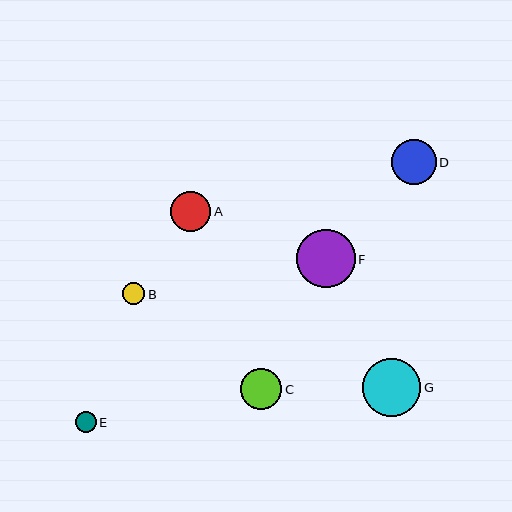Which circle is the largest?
Circle G is the largest with a size of approximately 58 pixels.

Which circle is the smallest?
Circle E is the smallest with a size of approximately 21 pixels.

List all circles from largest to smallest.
From largest to smallest: G, F, D, C, A, B, E.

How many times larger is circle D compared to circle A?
Circle D is approximately 1.1 times the size of circle A.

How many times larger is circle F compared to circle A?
Circle F is approximately 1.5 times the size of circle A.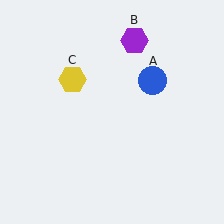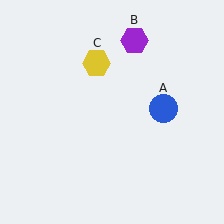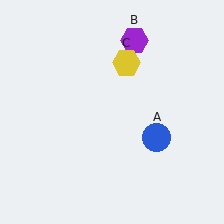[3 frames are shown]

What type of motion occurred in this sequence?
The blue circle (object A), yellow hexagon (object C) rotated clockwise around the center of the scene.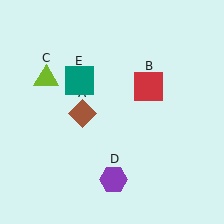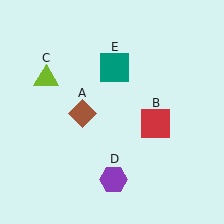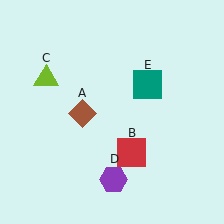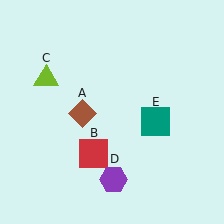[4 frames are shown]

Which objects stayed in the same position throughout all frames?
Brown diamond (object A) and lime triangle (object C) and purple hexagon (object D) remained stationary.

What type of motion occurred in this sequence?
The red square (object B), teal square (object E) rotated clockwise around the center of the scene.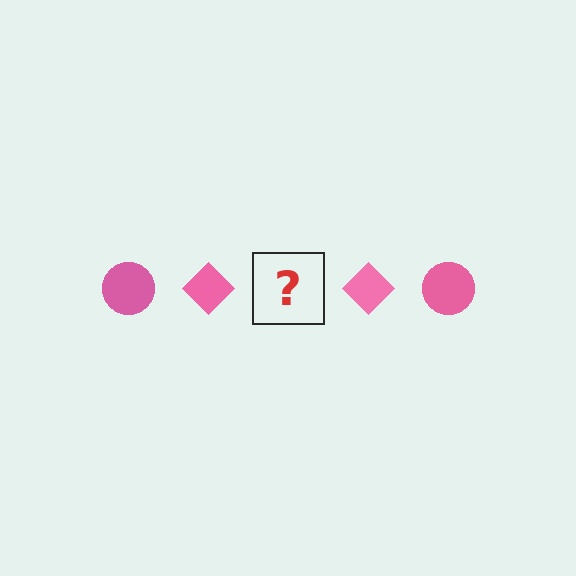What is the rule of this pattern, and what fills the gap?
The rule is that the pattern cycles through circle, diamond shapes in pink. The gap should be filled with a pink circle.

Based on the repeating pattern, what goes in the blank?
The blank should be a pink circle.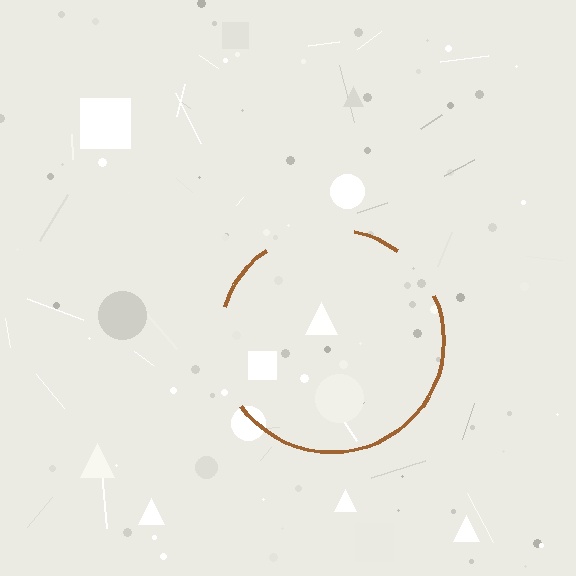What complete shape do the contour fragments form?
The contour fragments form a circle.